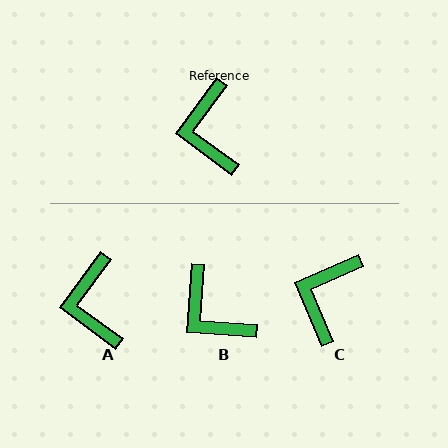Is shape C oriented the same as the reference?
No, it is off by about 30 degrees.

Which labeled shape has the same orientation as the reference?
A.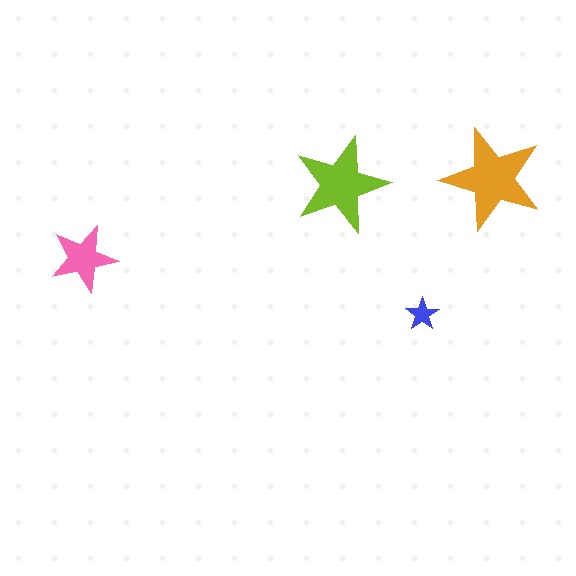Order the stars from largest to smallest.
the orange one, the lime one, the pink one, the blue one.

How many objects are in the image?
There are 4 objects in the image.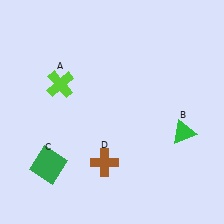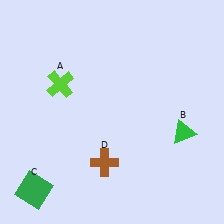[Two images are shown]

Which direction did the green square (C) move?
The green square (C) moved down.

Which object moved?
The green square (C) moved down.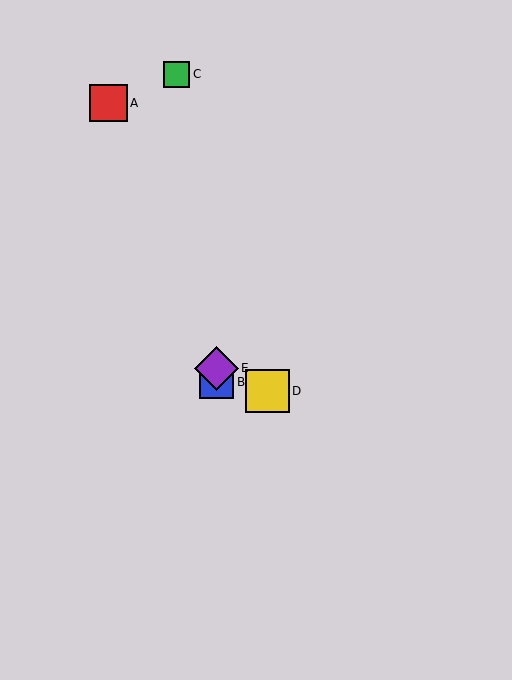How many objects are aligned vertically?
2 objects (B, E) are aligned vertically.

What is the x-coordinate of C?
Object C is at x≈176.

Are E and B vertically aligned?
Yes, both are at x≈216.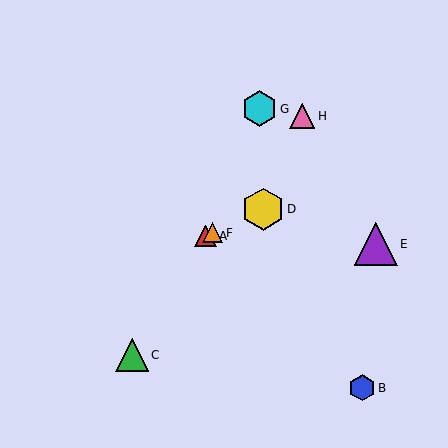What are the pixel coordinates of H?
Object H is at (302, 116).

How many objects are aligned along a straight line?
3 objects (A, D, F) are aligned along a straight line.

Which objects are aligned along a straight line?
Objects A, D, F are aligned along a straight line.